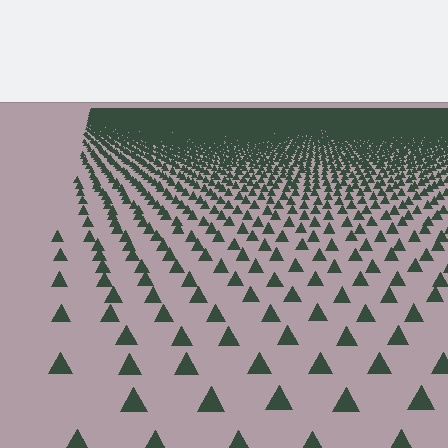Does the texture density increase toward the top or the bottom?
Density increases toward the top.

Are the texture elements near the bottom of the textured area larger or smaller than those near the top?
Larger. Near the bottom, elements are closer to the viewer and appear at a bigger on-screen size.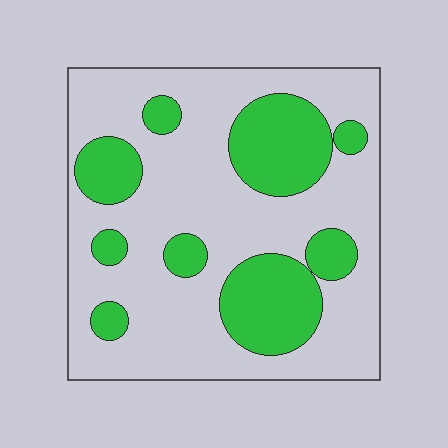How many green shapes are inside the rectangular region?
9.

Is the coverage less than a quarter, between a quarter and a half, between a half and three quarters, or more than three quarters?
Between a quarter and a half.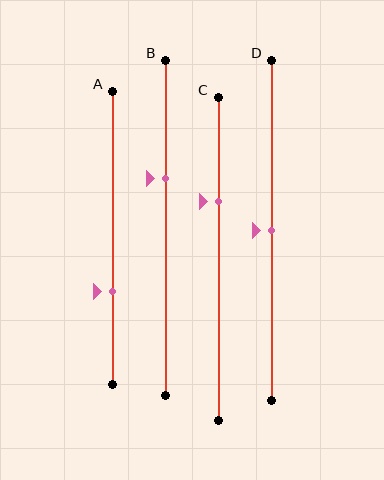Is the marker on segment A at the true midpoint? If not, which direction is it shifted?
No, the marker on segment A is shifted downward by about 18% of the segment length.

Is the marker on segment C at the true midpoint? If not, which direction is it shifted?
No, the marker on segment C is shifted upward by about 18% of the segment length.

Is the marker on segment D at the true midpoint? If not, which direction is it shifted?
Yes, the marker on segment D is at the true midpoint.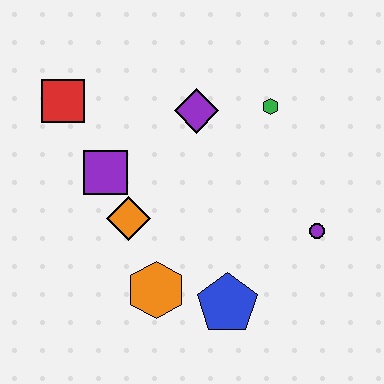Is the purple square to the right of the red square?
Yes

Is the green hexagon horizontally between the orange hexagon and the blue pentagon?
No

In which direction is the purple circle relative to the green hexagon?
The purple circle is below the green hexagon.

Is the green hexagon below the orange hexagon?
No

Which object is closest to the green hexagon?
The purple diamond is closest to the green hexagon.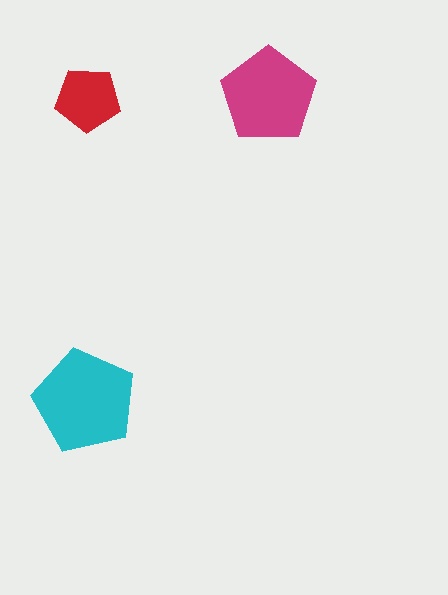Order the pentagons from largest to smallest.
the cyan one, the magenta one, the red one.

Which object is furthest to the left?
The cyan pentagon is leftmost.